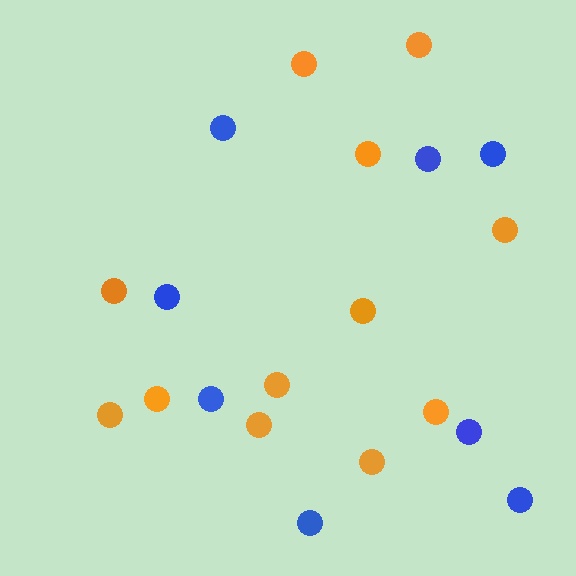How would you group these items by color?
There are 2 groups: one group of orange circles (12) and one group of blue circles (8).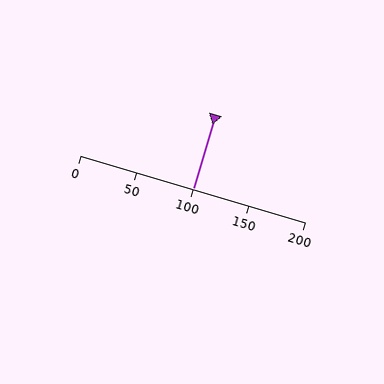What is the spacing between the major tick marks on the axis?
The major ticks are spaced 50 apart.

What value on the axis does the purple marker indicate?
The marker indicates approximately 100.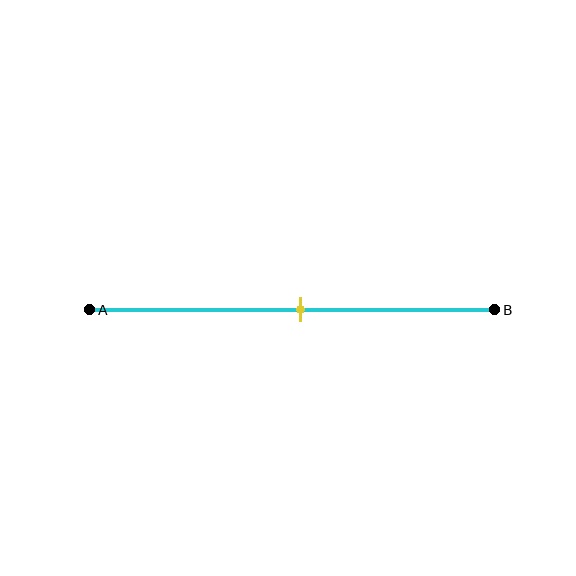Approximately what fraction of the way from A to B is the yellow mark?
The yellow mark is approximately 50% of the way from A to B.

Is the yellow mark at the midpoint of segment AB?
Yes, the mark is approximately at the midpoint.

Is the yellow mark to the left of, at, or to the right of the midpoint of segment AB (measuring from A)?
The yellow mark is approximately at the midpoint of segment AB.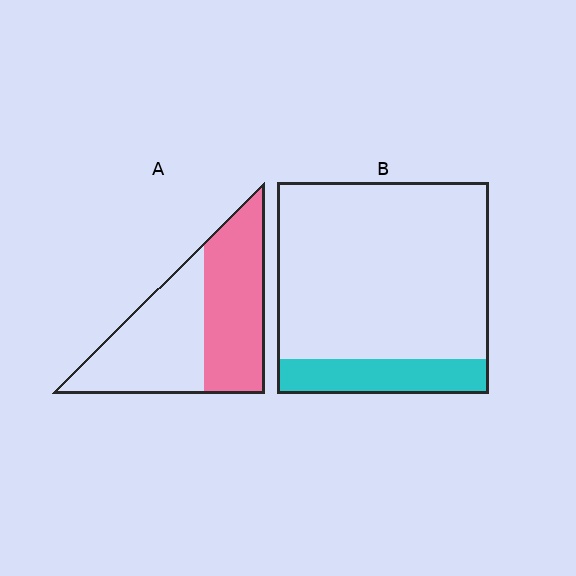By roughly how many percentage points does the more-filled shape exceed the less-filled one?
By roughly 30 percentage points (A over B).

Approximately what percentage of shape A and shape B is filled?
A is approximately 50% and B is approximately 15%.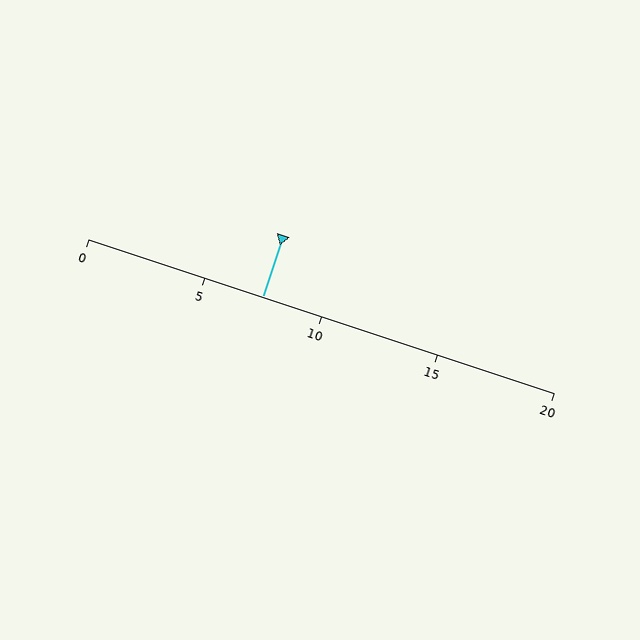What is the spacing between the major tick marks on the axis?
The major ticks are spaced 5 apart.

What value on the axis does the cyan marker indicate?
The marker indicates approximately 7.5.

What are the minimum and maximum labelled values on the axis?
The axis runs from 0 to 20.